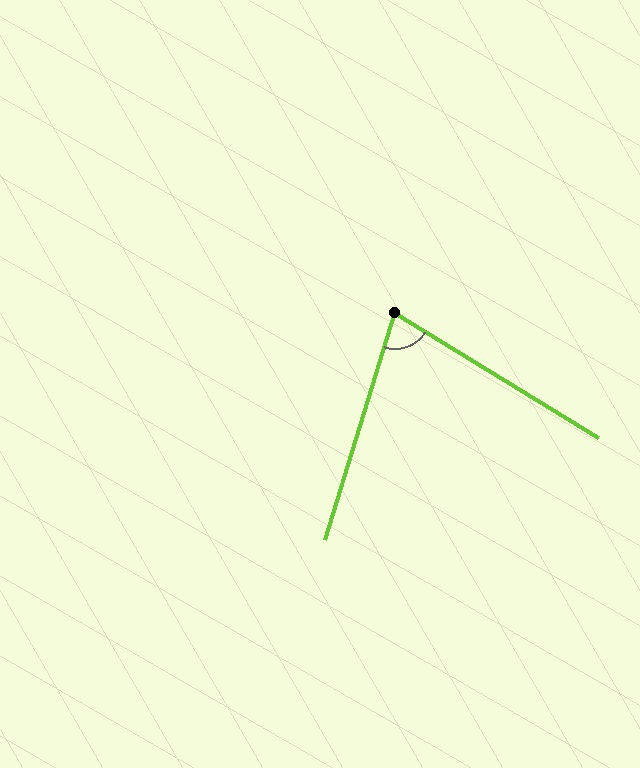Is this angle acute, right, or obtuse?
It is acute.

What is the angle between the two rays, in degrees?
Approximately 76 degrees.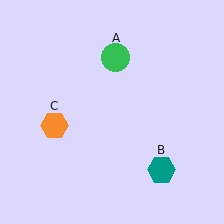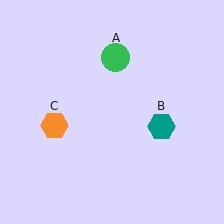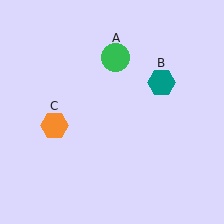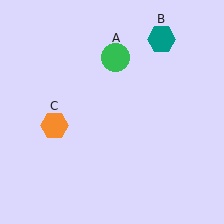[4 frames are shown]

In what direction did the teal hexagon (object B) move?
The teal hexagon (object B) moved up.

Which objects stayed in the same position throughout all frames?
Green circle (object A) and orange hexagon (object C) remained stationary.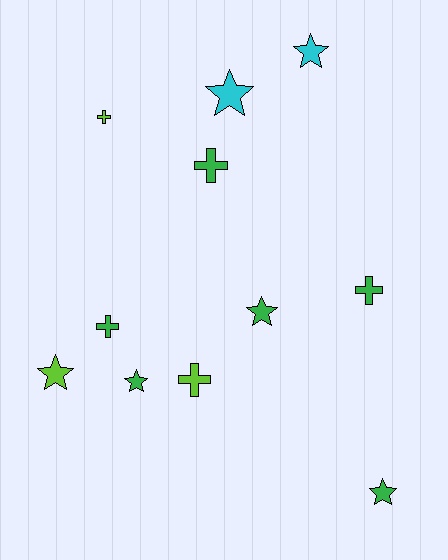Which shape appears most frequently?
Star, with 6 objects.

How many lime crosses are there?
There are 2 lime crosses.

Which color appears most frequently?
Green, with 6 objects.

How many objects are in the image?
There are 11 objects.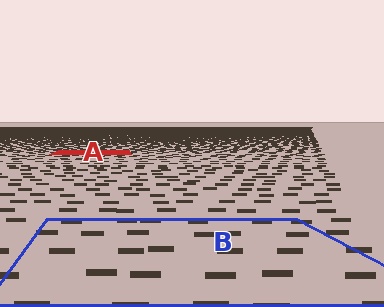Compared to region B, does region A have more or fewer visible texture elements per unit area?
Region A has more texture elements per unit area — they are packed more densely because it is farther away.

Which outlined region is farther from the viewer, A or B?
Region A is farther from the viewer — the texture elements inside it appear smaller and more densely packed.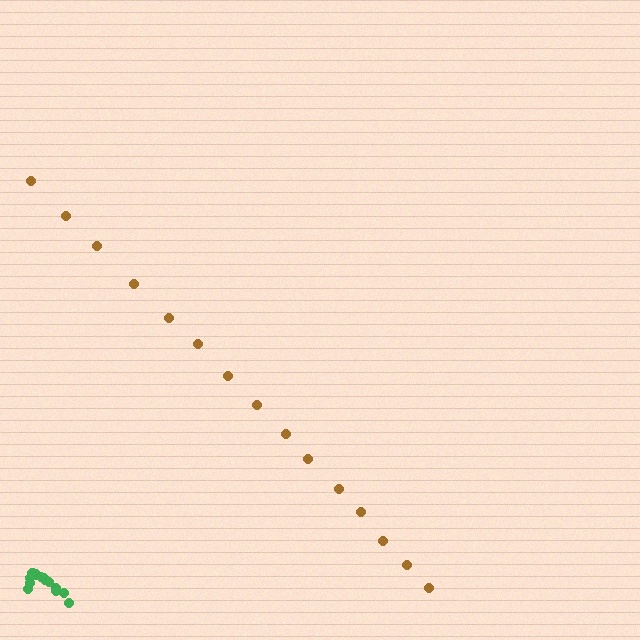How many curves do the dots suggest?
There are 2 distinct paths.